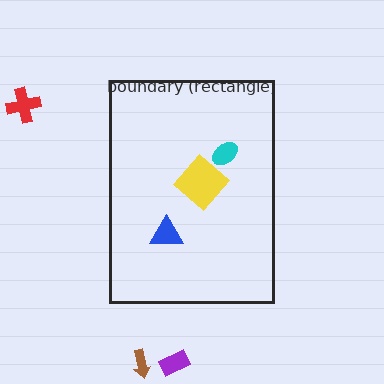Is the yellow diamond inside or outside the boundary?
Inside.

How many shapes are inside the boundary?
4 inside, 3 outside.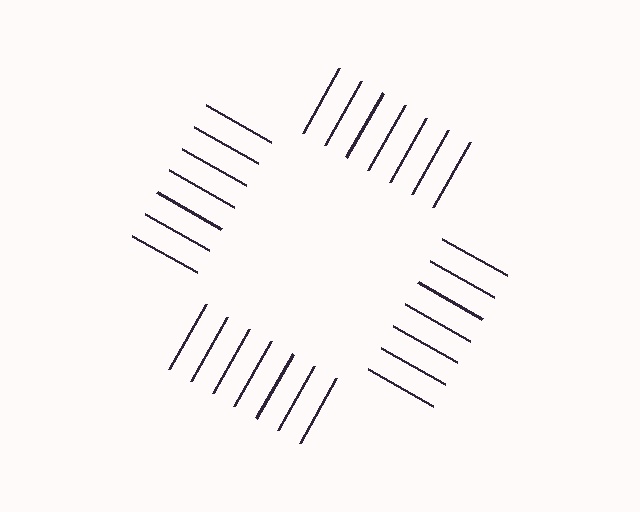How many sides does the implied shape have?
4 sides — the line-ends trace a square.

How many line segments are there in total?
28 — 7 along each of the 4 edges.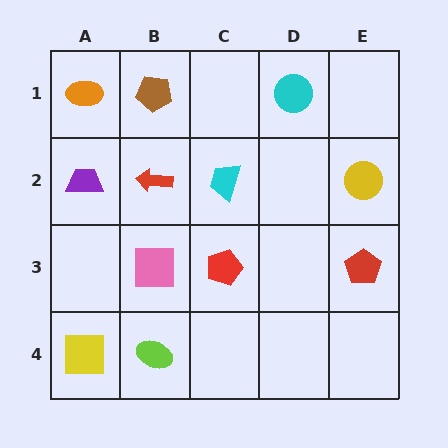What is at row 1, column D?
A cyan circle.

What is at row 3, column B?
A pink square.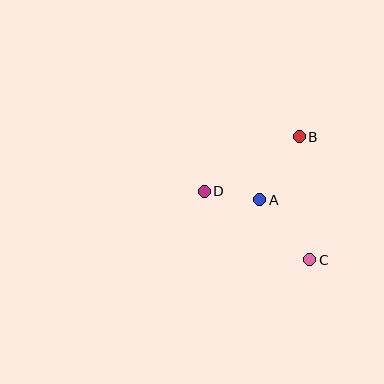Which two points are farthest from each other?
Points C and D are farthest from each other.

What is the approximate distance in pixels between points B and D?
The distance between B and D is approximately 110 pixels.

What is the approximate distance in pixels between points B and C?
The distance between B and C is approximately 123 pixels.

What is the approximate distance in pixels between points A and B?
The distance between A and B is approximately 75 pixels.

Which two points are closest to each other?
Points A and D are closest to each other.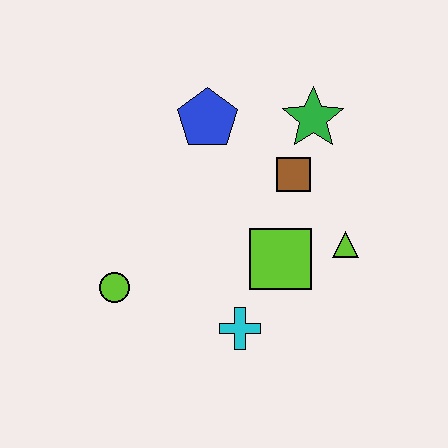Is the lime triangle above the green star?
No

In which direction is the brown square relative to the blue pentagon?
The brown square is to the right of the blue pentagon.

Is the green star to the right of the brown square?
Yes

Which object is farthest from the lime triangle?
The lime circle is farthest from the lime triangle.